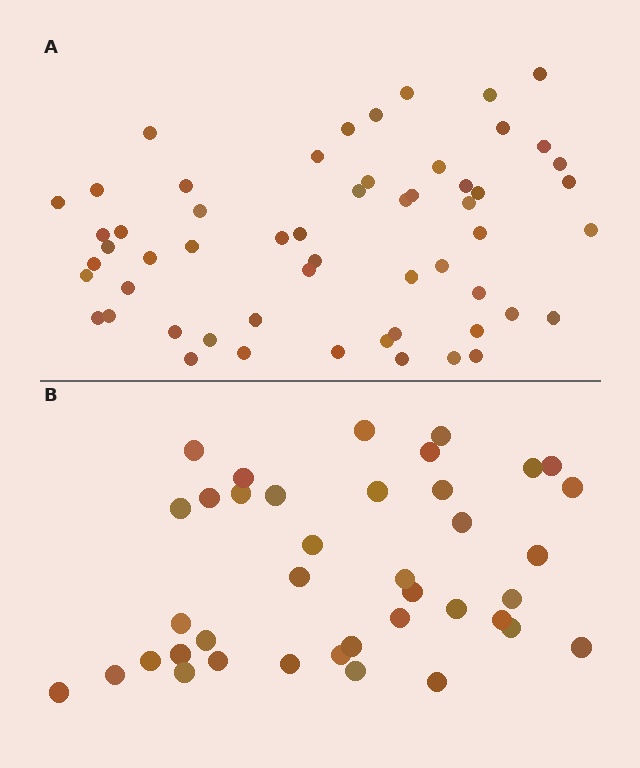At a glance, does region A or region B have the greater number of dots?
Region A (the top region) has more dots.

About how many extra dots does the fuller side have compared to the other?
Region A has approximately 15 more dots than region B.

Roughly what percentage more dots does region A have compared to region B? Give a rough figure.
About 45% more.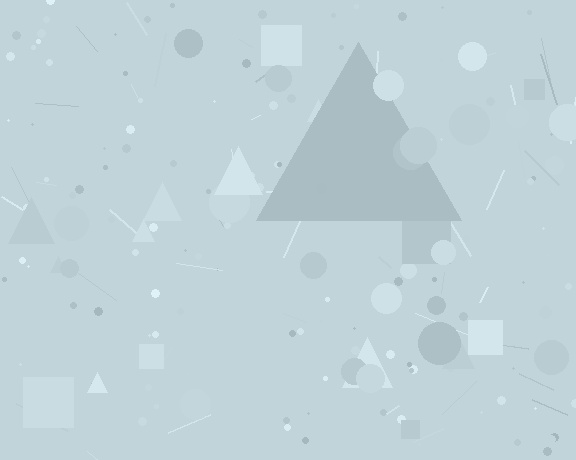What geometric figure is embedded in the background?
A triangle is embedded in the background.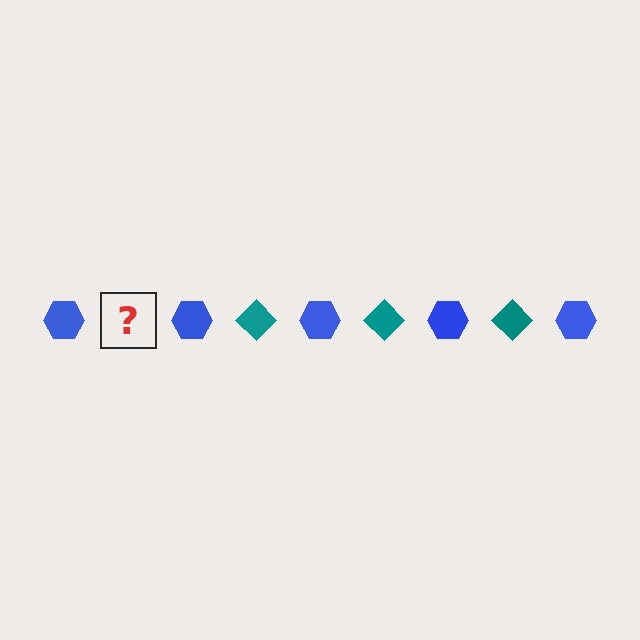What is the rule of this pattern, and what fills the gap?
The rule is that the pattern alternates between blue hexagon and teal diamond. The gap should be filled with a teal diamond.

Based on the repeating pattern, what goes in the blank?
The blank should be a teal diamond.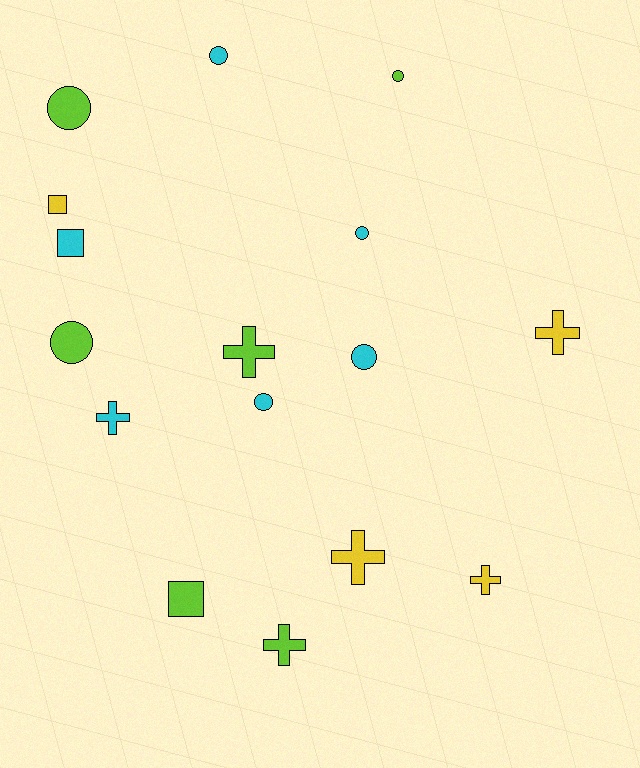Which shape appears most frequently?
Circle, with 7 objects.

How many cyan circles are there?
There are 4 cyan circles.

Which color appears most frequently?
Lime, with 6 objects.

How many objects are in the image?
There are 16 objects.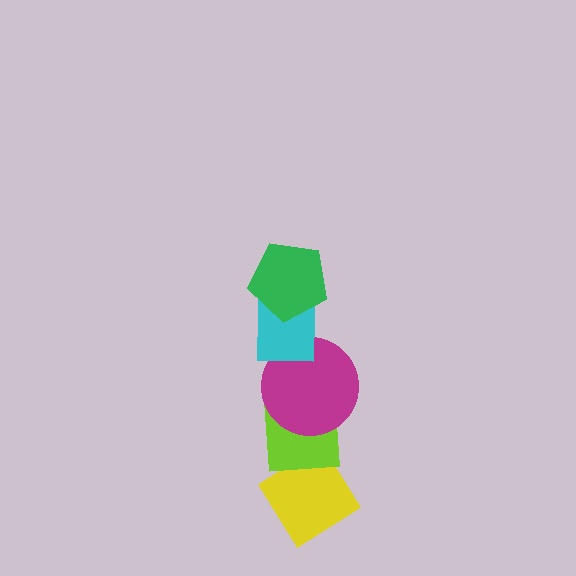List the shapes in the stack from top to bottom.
From top to bottom: the green pentagon, the cyan rectangle, the magenta circle, the lime square, the yellow diamond.